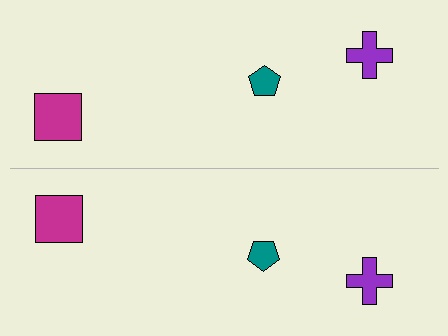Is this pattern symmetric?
Yes, this pattern has bilateral (reflection) symmetry.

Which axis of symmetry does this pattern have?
The pattern has a horizontal axis of symmetry running through the center of the image.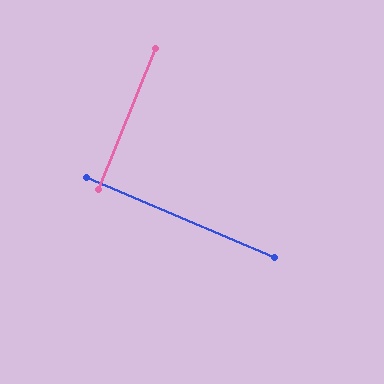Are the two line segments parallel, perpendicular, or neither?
Perpendicular — they meet at approximately 89°.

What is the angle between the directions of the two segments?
Approximately 89 degrees.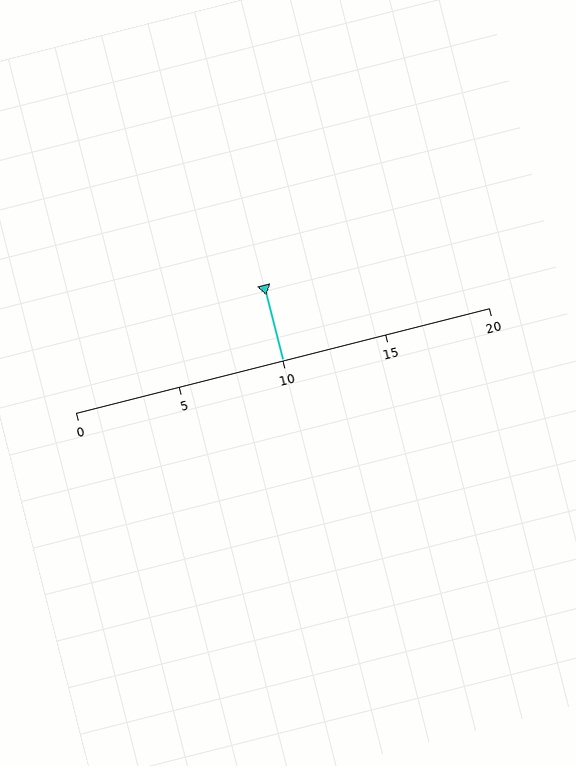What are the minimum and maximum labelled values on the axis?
The axis runs from 0 to 20.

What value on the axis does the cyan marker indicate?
The marker indicates approximately 10.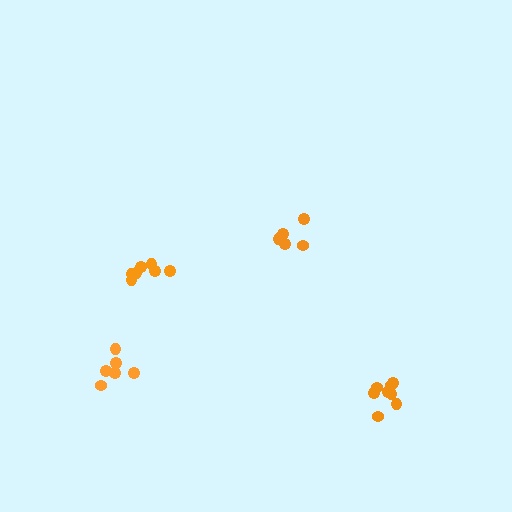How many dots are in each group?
Group 1: 5 dots, Group 2: 8 dots, Group 3: 7 dots, Group 4: 6 dots (26 total).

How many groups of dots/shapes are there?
There are 4 groups.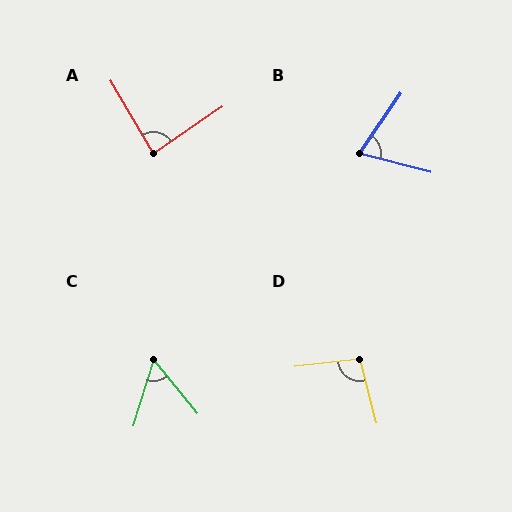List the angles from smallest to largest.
C (56°), B (70°), A (86°), D (98°).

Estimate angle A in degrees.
Approximately 86 degrees.